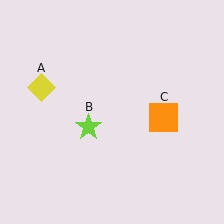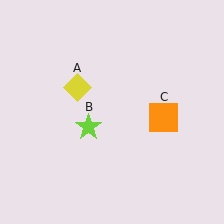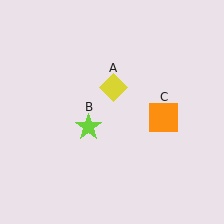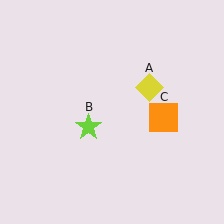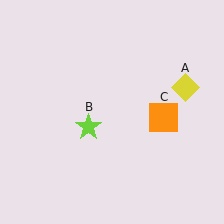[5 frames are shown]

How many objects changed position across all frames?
1 object changed position: yellow diamond (object A).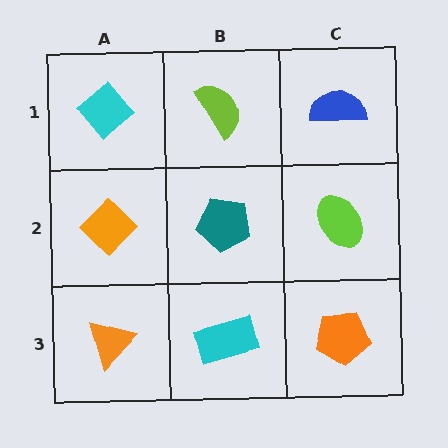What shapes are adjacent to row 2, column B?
A lime semicircle (row 1, column B), a cyan rectangle (row 3, column B), an orange diamond (row 2, column A), a lime ellipse (row 2, column C).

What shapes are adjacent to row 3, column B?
A teal pentagon (row 2, column B), an orange triangle (row 3, column A), an orange pentagon (row 3, column C).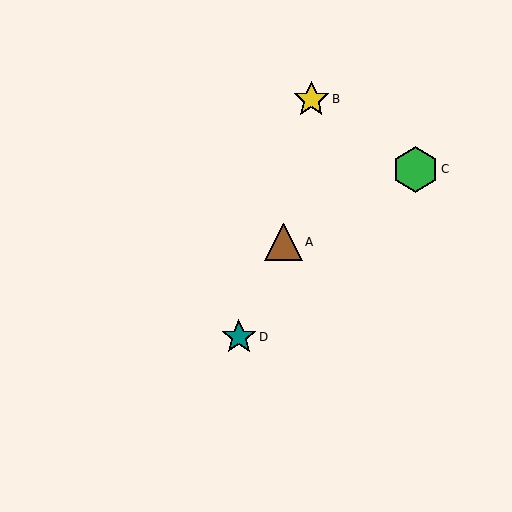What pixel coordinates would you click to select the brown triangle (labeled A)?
Click at (283, 242) to select the brown triangle A.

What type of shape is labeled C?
Shape C is a green hexagon.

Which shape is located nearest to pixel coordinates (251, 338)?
The teal star (labeled D) at (239, 337) is nearest to that location.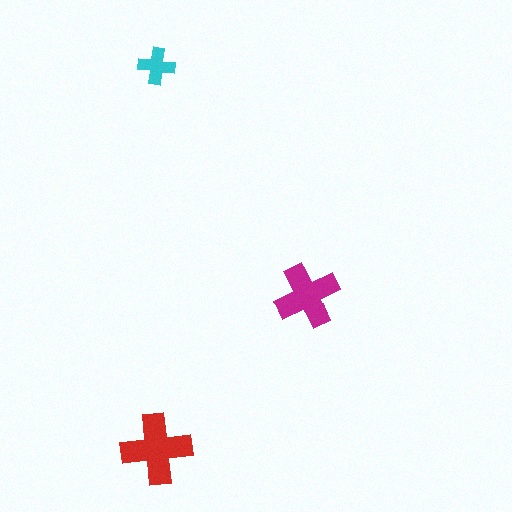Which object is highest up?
The cyan cross is topmost.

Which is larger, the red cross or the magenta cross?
The red one.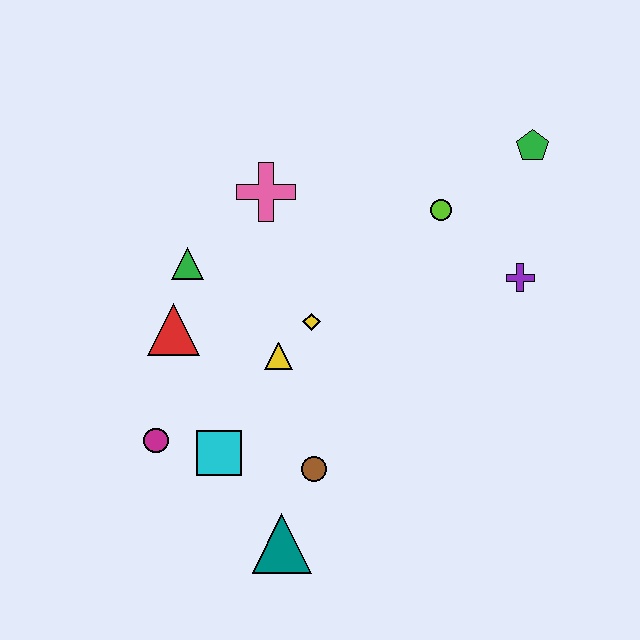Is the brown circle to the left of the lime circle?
Yes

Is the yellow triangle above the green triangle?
No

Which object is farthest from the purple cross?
The magenta circle is farthest from the purple cross.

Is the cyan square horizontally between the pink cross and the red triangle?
Yes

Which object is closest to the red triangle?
The green triangle is closest to the red triangle.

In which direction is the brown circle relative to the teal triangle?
The brown circle is above the teal triangle.